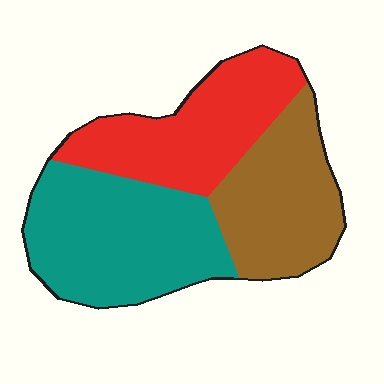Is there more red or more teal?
Teal.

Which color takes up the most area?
Teal, at roughly 40%.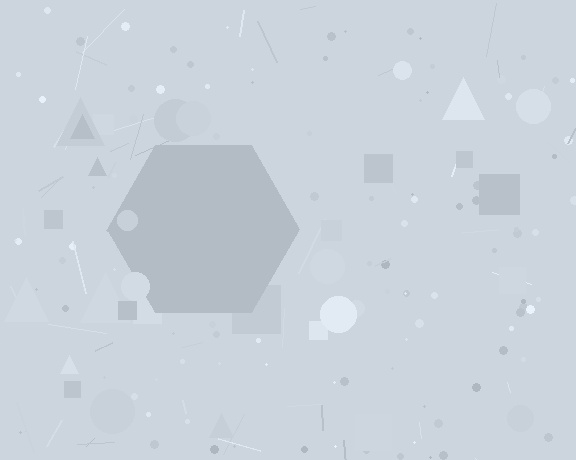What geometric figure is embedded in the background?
A hexagon is embedded in the background.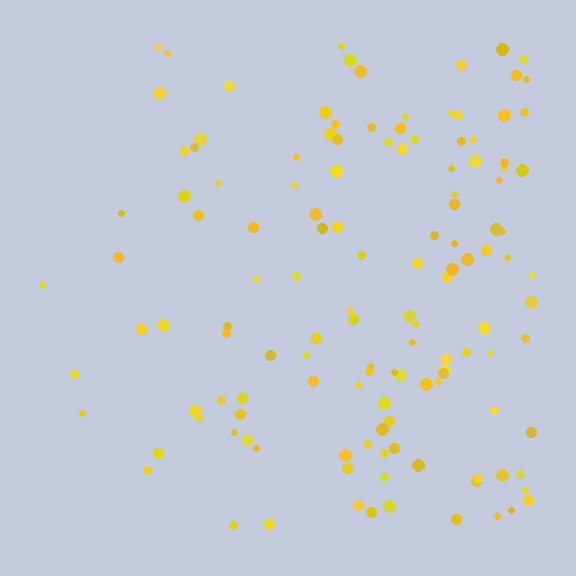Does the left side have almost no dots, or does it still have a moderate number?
Still a moderate number, just noticeably fewer than the right.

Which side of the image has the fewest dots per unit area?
The left.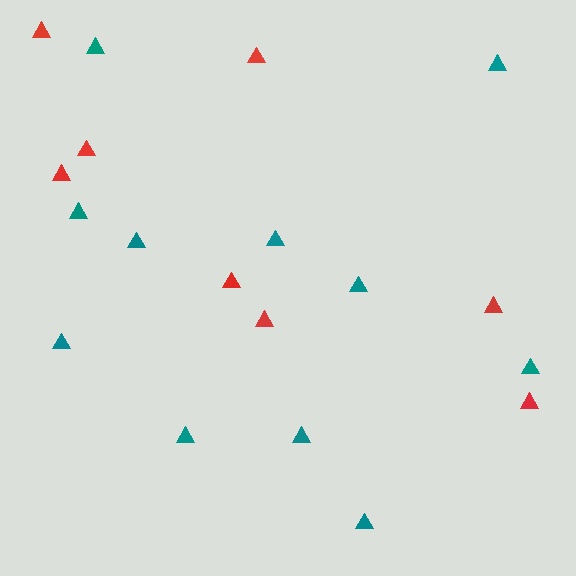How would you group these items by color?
There are 2 groups: one group of red triangles (8) and one group of teal triangles (11).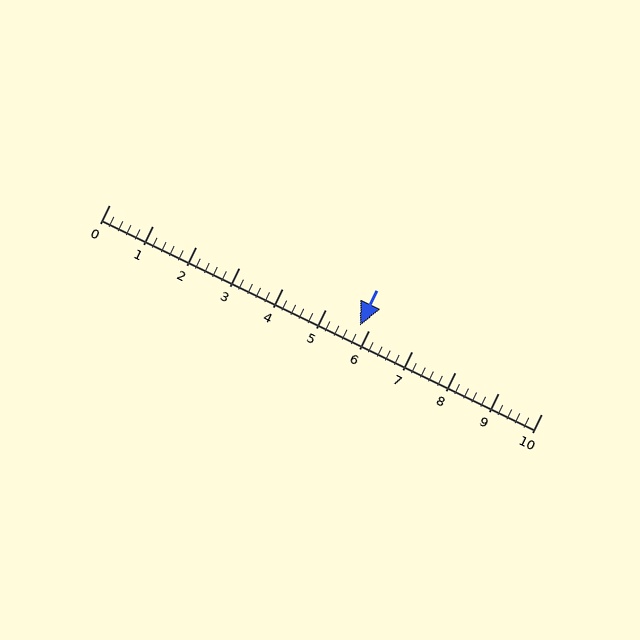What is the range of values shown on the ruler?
The ruler shows values from 0 to 10.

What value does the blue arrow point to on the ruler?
The blue arrow points to approximately 5.8.